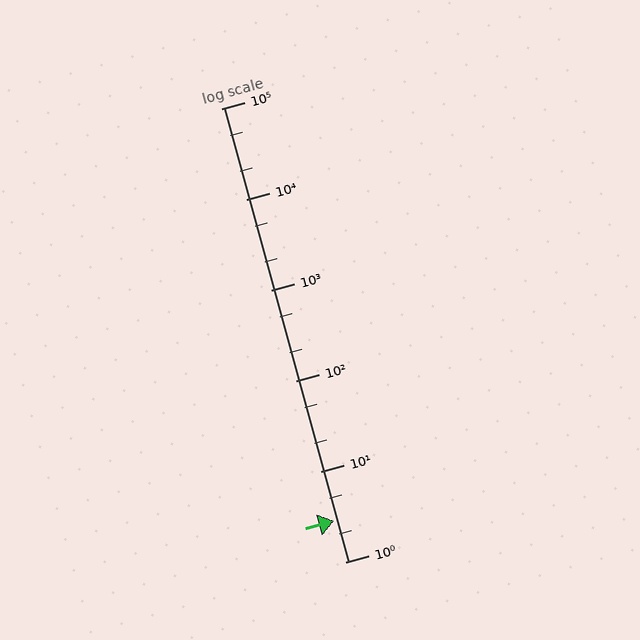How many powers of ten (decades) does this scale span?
The scale spans 5 decades, from 1 to 100000.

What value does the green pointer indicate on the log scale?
The pointer indicates approximately 2.8.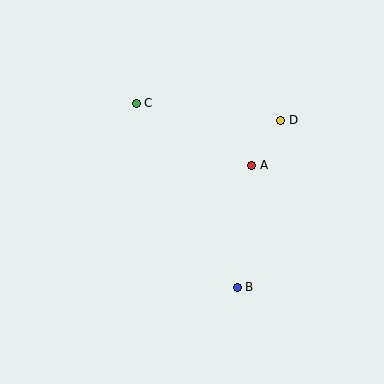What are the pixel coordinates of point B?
Point B is at (237, 287).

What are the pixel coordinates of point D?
Point D is at (281, 120).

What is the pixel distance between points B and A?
The distance between B and A is 123 pixels.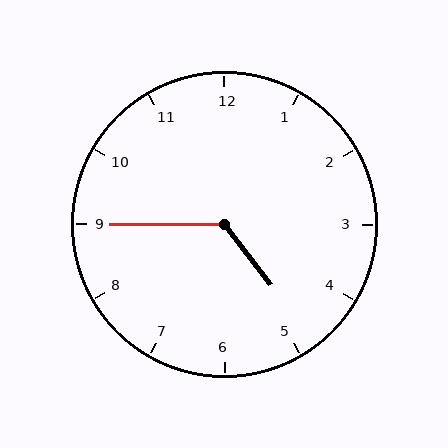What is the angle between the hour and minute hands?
Approximately 128 degrees.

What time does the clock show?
4:45.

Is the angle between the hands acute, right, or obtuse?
It is obtuse.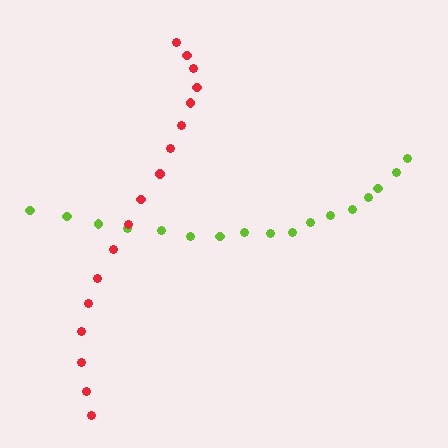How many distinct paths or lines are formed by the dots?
There are 2 distinct paths.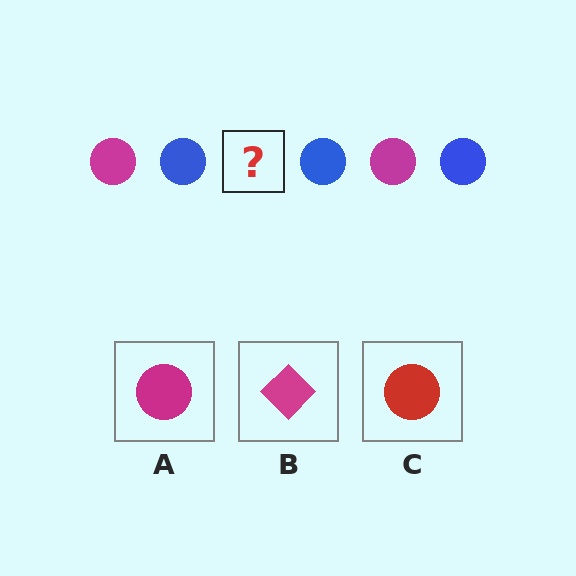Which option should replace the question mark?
Option A.